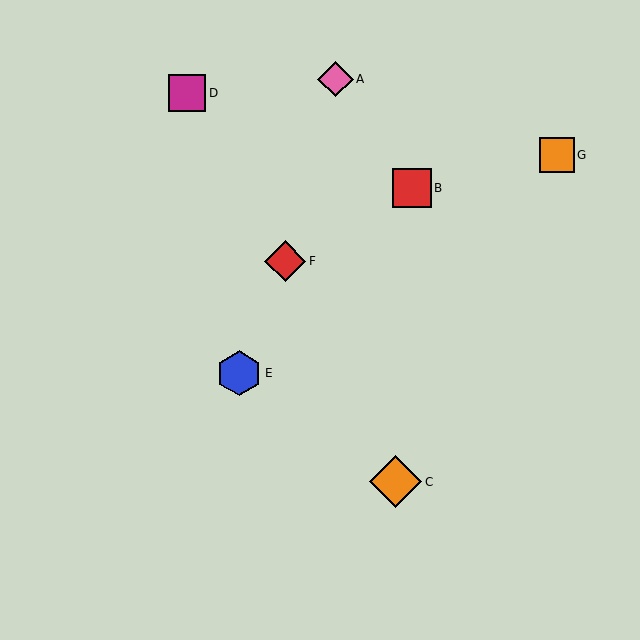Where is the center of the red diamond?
The center of the red diamond is at (285, 261).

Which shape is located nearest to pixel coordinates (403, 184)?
The red square (labeled B) at (412, 188) is nearest to that location.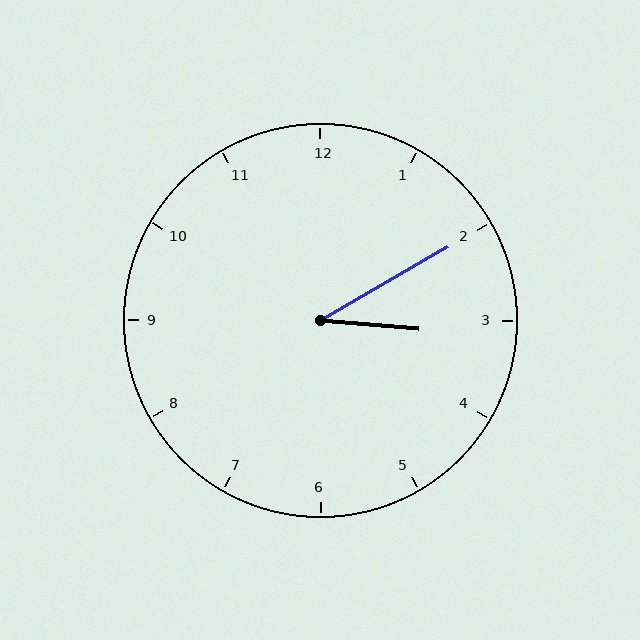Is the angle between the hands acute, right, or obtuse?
It is acute.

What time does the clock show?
3:10.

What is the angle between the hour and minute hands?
Approximately 35 degrees.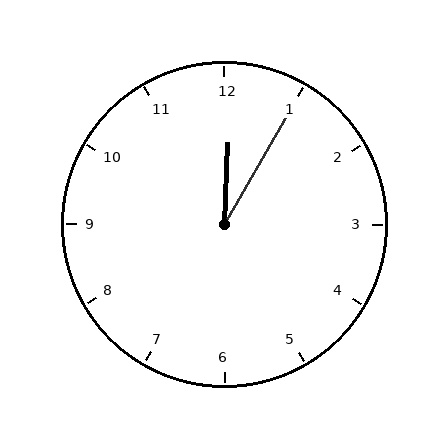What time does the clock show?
12:05.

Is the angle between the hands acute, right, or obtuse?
It is acute.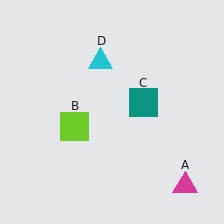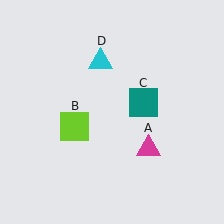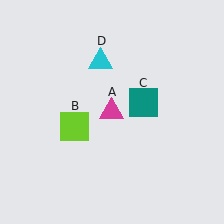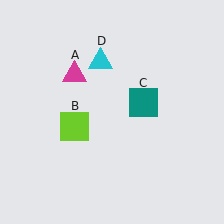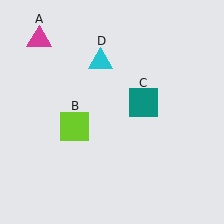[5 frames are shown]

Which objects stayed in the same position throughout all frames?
Lime square (object B) and teal square (object C) and cyan triangle (object D) remained stationary.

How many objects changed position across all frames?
1 object changed position: magenta triangle (object A).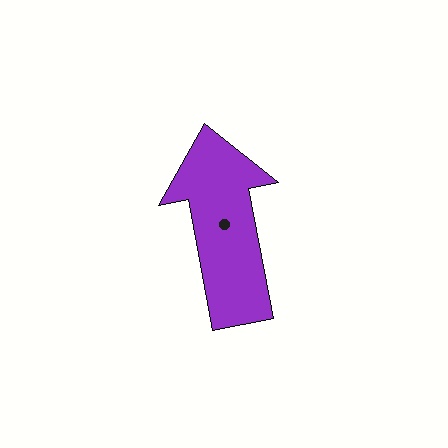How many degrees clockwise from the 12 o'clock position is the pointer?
Approximately 349 degrees.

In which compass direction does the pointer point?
North.